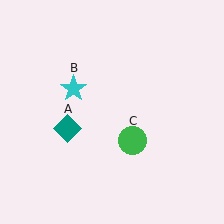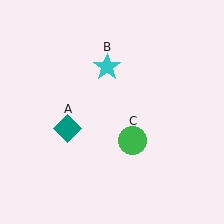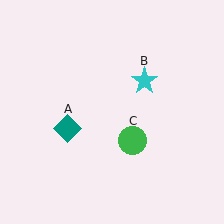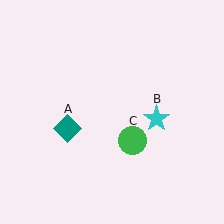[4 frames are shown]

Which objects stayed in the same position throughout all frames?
Teal diamond (object A) and green circle (object C) remained stationary.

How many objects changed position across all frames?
1 object changed position: cyan star (object B).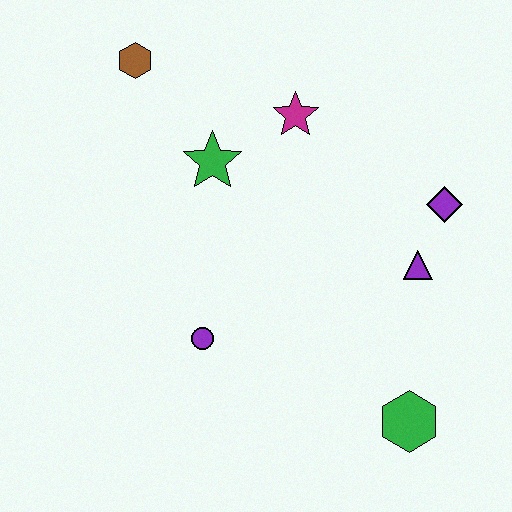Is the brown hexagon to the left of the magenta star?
Yes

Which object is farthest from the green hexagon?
The brown hexagon is farthest from the green hexagon.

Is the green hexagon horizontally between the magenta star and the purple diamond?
Yes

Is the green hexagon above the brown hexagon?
No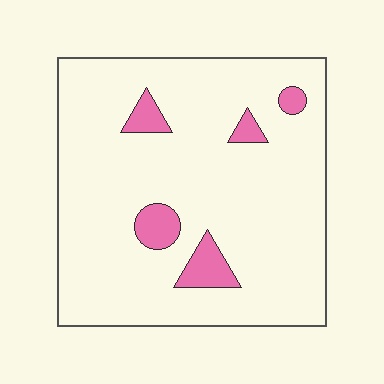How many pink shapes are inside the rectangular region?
5.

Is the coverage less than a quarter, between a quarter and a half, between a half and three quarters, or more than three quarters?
Less than a quarter.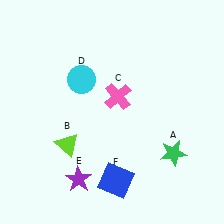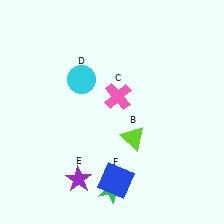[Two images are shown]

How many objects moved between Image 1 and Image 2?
2 objects moved between the two images.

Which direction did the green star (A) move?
The green star (A) moved left.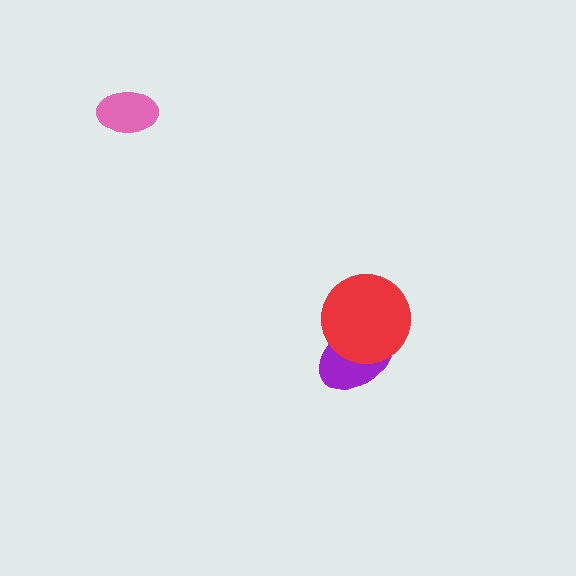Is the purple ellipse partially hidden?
Yes, it is partially covered by another shape.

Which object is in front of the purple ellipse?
The red circle is in front of the purple ellipse.